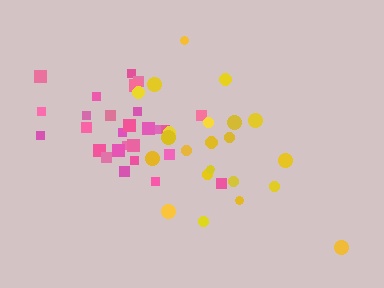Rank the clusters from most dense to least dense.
pink, yellow.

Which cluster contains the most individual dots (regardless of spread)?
Pink (27).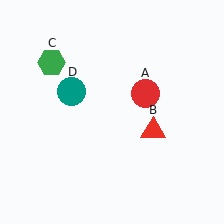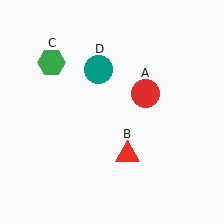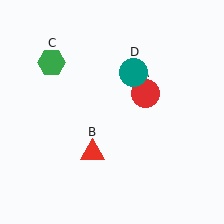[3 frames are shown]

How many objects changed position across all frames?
2 objects changed position: red triangle (object B), teal circle (object D).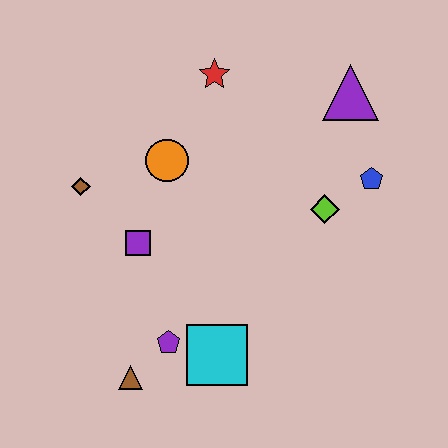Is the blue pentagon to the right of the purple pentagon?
Yes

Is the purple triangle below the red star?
Yes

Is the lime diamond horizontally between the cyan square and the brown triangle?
No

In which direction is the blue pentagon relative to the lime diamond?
The blue pentagon is to the right of the lime diamond.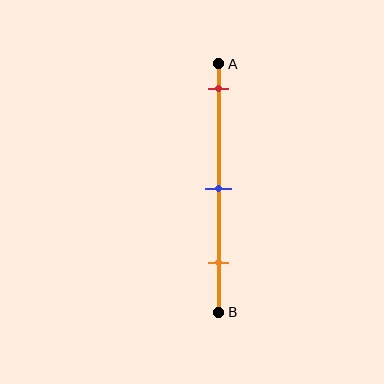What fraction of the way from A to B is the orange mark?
The orange mark is approximately 80% (0.8) of the way from A to B.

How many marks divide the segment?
There are 3 marks dividing the segment.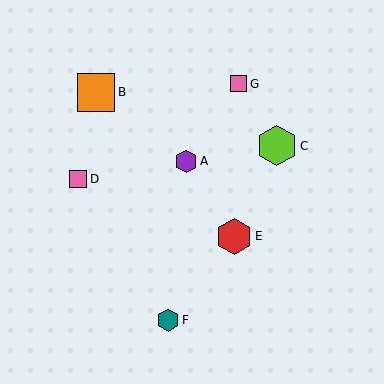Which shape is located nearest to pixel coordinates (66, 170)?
The pink square (labeled D) at (78, 179) is nearest to that location.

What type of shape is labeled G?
Shape G is a pink square.